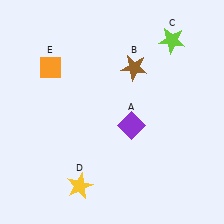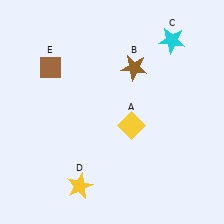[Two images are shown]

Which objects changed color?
A changed from purple to yellow. C changed from lime to cyan. E changed from orange to brown.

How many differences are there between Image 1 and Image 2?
There are 3 differences between the two images.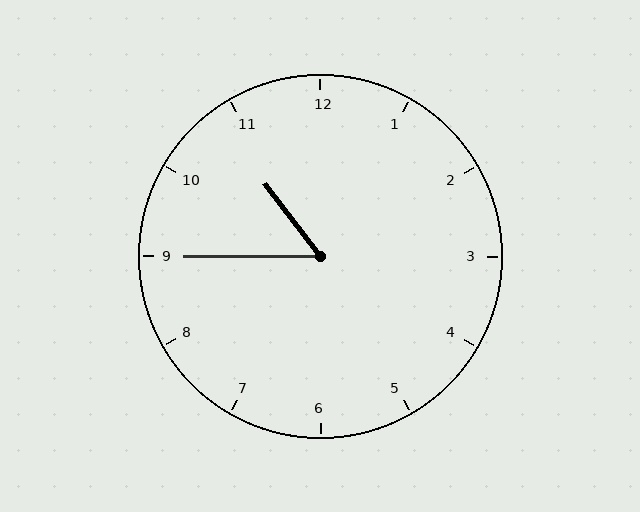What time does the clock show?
10:45.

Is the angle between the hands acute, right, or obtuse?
It is acute.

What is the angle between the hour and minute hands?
Approximately 52 degrees.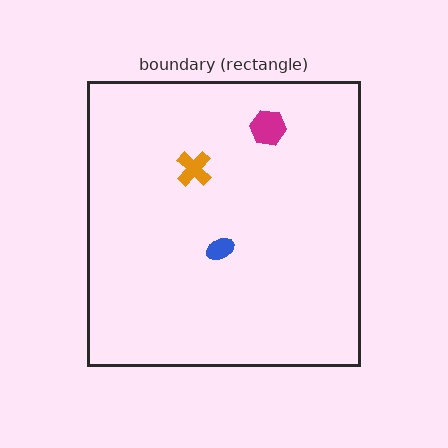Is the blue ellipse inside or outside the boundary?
Inside.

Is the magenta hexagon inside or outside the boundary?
Inside.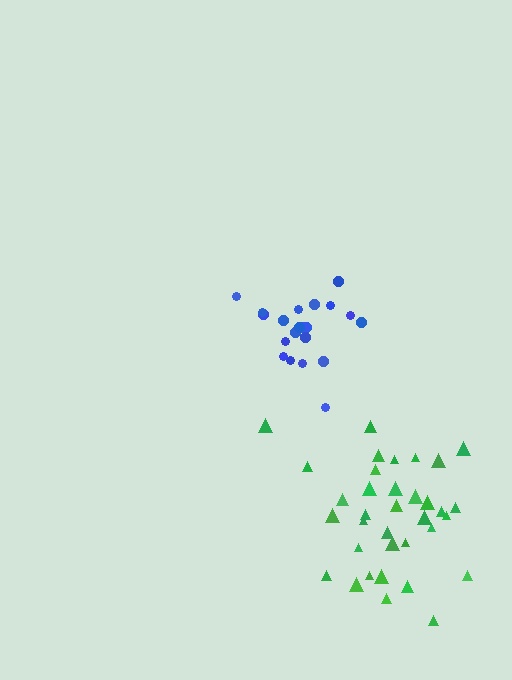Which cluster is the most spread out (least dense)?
Green.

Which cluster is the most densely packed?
Blue.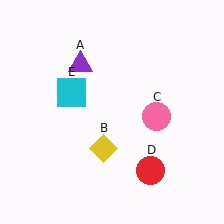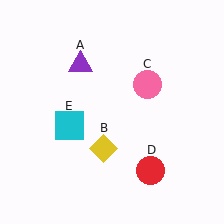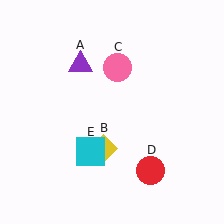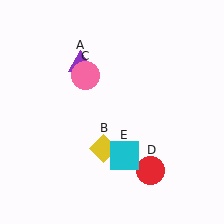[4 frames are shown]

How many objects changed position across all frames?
2 objects changed position: pink circle (object C), cyan square (object E).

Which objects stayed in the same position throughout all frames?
Purple triangle (object A) and yellow diamond (object B) and red circle (object D) remained stationary.